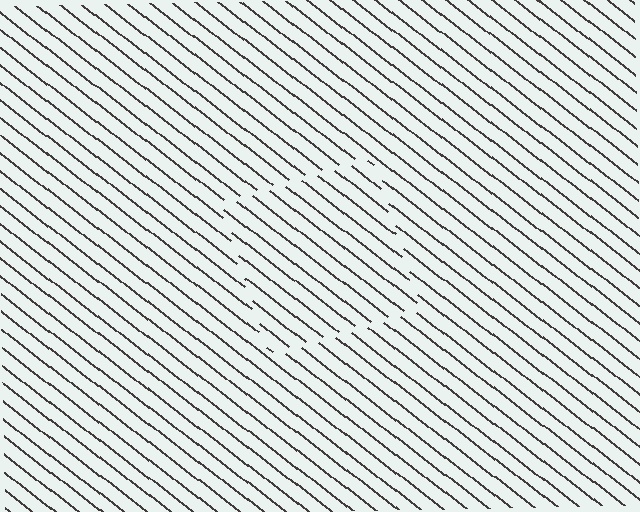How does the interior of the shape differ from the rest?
The interior of the shape contains the same grating, shifted by half a period — the contour is defined by the phase discontinuity where line-ends from the inner and outer gratings abut.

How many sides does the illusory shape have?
4 sides — the line-ends trace a square.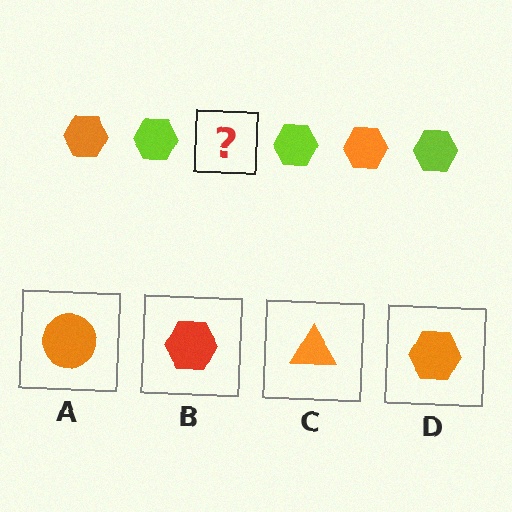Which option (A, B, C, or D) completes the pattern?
D.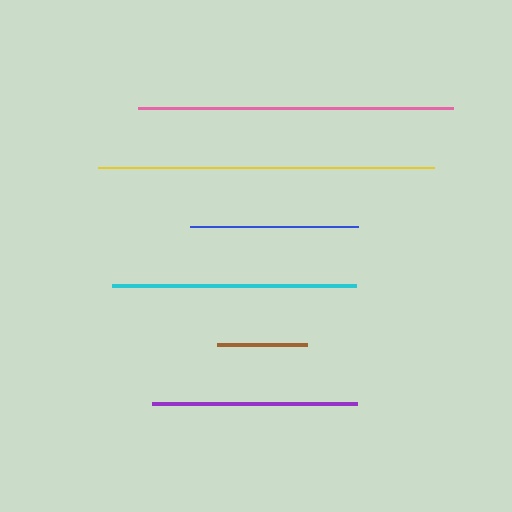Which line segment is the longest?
The yellow line is the longest at approximately 336 pixels.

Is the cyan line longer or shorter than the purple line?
The cyan line is longer than the purple line.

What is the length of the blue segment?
The blue segment is approximately 168 pixels long.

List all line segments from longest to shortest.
From longest to shortest: yellow, pink, cyan, purple, blue, brown.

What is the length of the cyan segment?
The cyan segment is approximately 244 pixels long.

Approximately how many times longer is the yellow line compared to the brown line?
The yellow line is approximately 3.7 times the length of the brown line.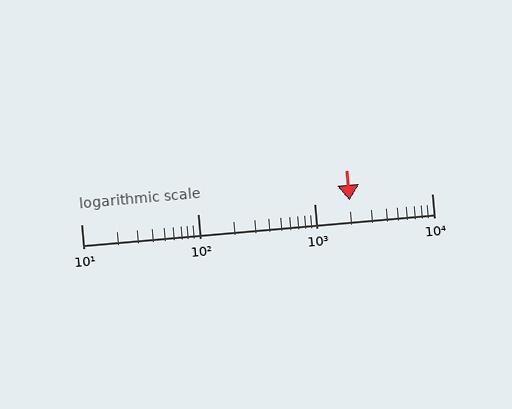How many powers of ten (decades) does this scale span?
The scale spans 3 decades, from 10 to 10000.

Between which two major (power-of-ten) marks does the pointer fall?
The pointer is between 1000 and 10000.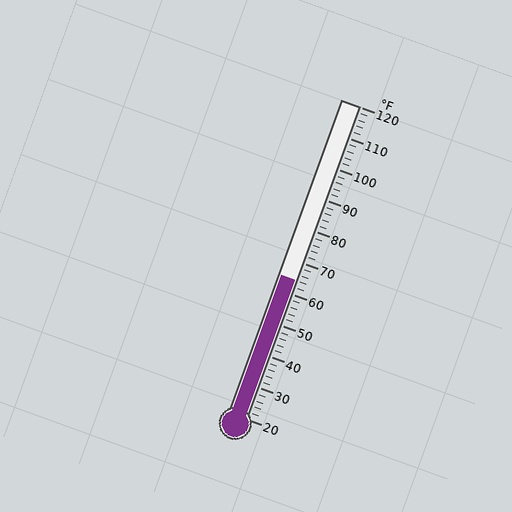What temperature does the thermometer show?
The thermometer shows approximately 64°F.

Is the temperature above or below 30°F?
The temperature is above 30°F.